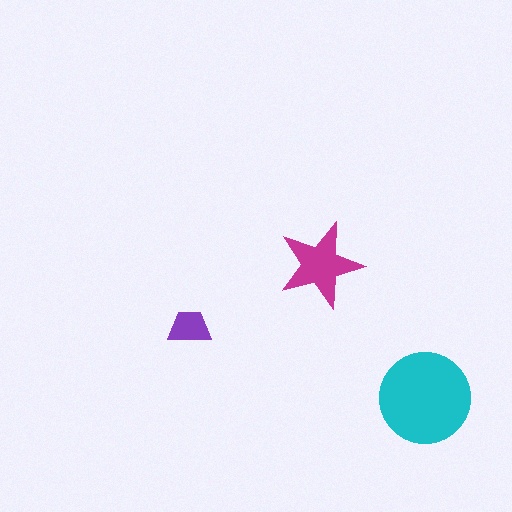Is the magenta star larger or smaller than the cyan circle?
Smaller.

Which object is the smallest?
The purple trapezoid.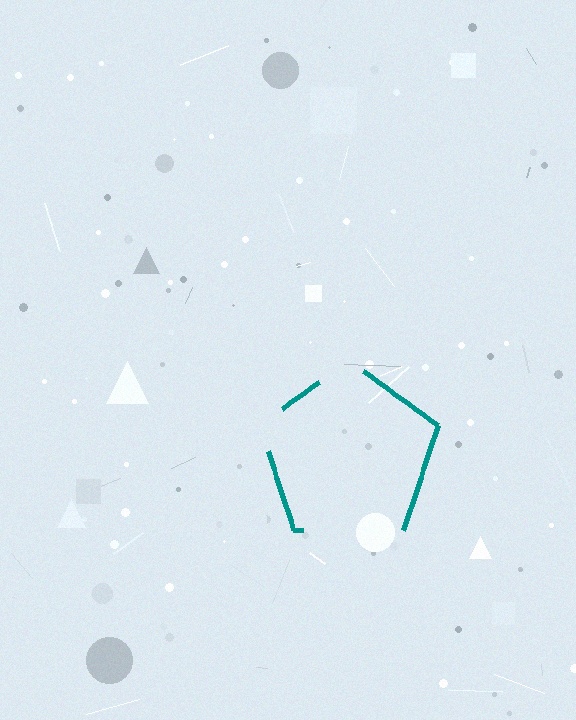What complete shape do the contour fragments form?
The contour fragments form a pentagon.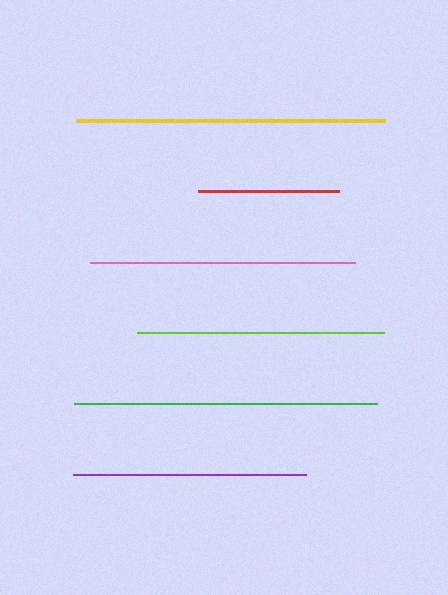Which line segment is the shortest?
The red line is the shortest at approximately 141 pixels.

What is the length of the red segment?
The red segment is approximately 141 pixels long.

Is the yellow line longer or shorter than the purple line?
The yellow line is longer than the purple line.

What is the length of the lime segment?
The lime segment is approximately 247 pixels long.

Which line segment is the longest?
The yellow line is the longest at approximately 309 pixels.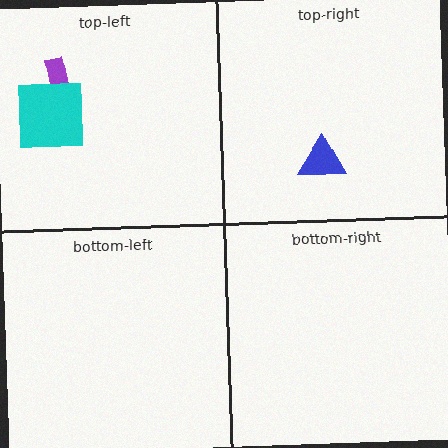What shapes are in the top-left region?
The purple arrow, the cyan square.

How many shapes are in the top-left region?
2.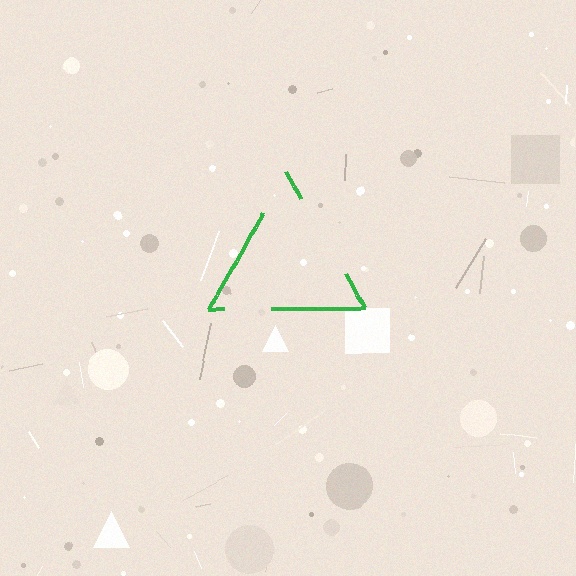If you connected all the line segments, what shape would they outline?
They would outline a triangle.